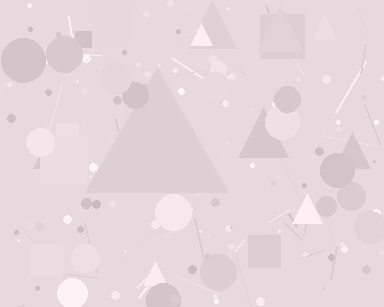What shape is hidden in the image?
A triangle is hidden in the image.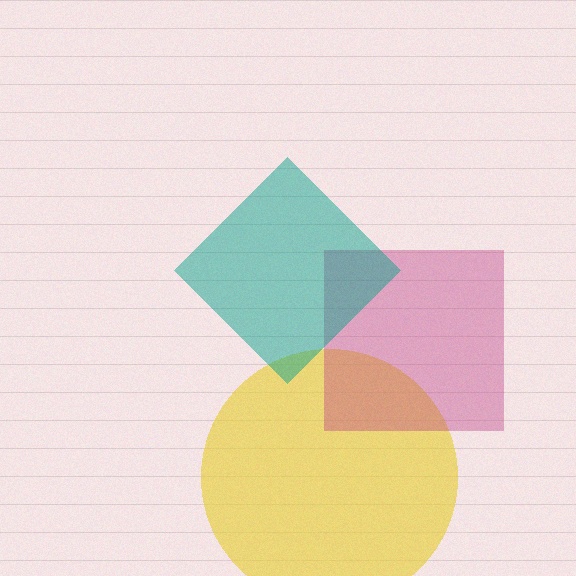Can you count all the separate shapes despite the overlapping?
Yes, there are 3 separate shapes.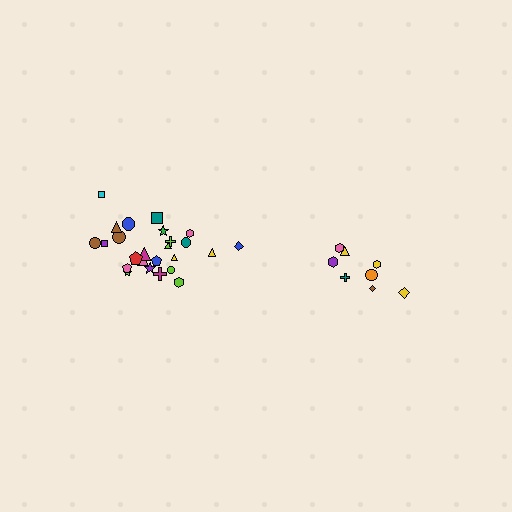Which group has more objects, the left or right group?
The left group.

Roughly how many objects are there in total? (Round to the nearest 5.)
Roughly 35 objects in total.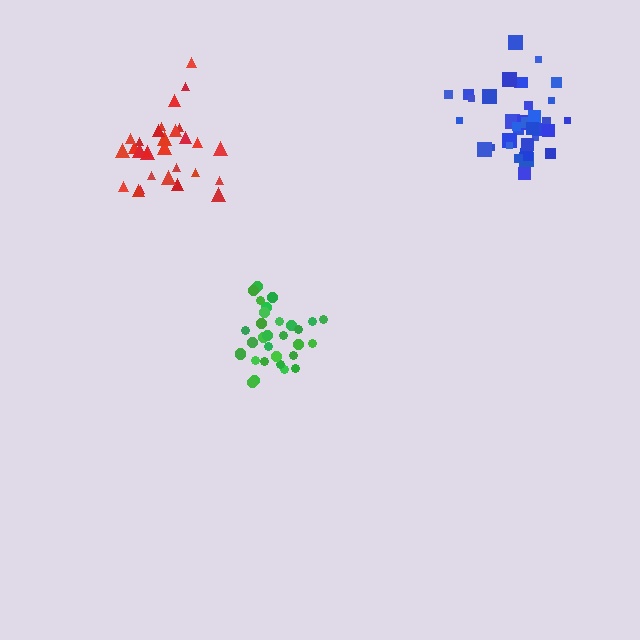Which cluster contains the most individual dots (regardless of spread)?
Blue (35).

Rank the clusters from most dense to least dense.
green, red, blue.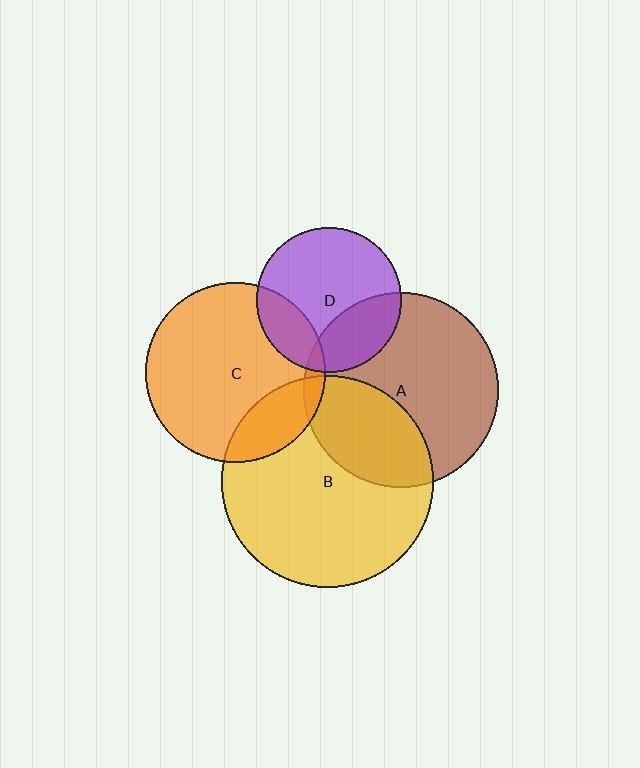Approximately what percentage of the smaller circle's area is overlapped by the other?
Approximately 5%.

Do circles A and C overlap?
Yes.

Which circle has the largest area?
Circle B (yellow).